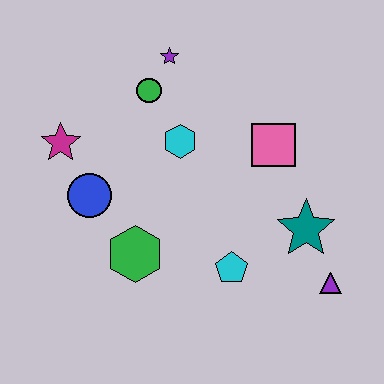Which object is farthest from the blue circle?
The purple triangle is farthest from the blue circle.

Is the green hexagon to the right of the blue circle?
Yes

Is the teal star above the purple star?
No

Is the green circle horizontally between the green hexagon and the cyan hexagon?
Yes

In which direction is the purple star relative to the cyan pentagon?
The purple star is above the cyan pentagon.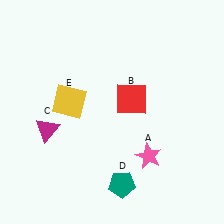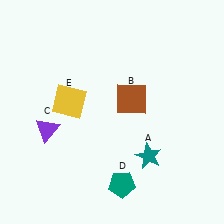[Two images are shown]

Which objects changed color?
A changed from pink to teal. B changed from red to brown. C changed from magenta to purple.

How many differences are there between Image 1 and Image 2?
There are 3 differences between the two images.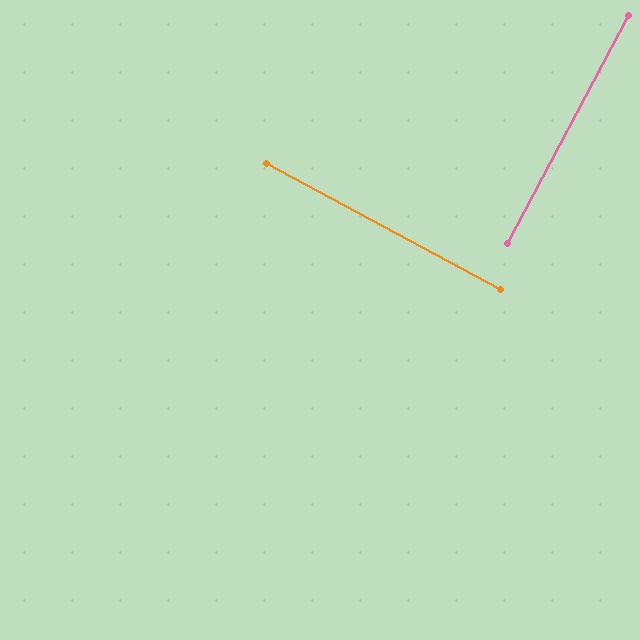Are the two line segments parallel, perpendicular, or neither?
Perpendicular — they meet at approximately 90°.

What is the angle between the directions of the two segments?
Approximately 90 degrees.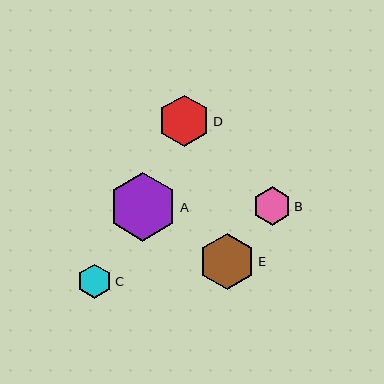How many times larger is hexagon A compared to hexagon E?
Hexagon A is approximately 1.2 times the size of hexagon E.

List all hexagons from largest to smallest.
From largest to smallest: A, E, D, B, C.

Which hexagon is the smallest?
Hexagon C is the smallest with a size of approximately 34 pixels.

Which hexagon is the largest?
Hexagon A is the largest with a size of approximately 68 pixels.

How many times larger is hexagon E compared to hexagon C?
Hexagon E is approximately 1.6 times the size of hexagon C.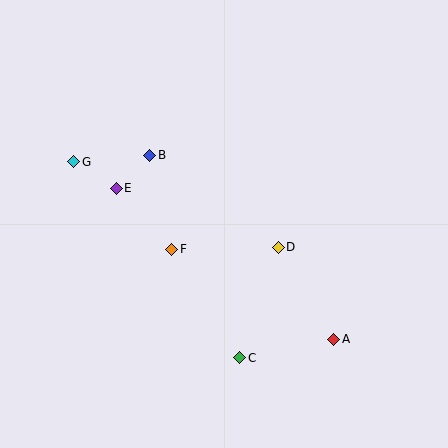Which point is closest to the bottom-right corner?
Point A is closest to the bottom-right corner.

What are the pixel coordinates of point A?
Point A is at (334, 339).